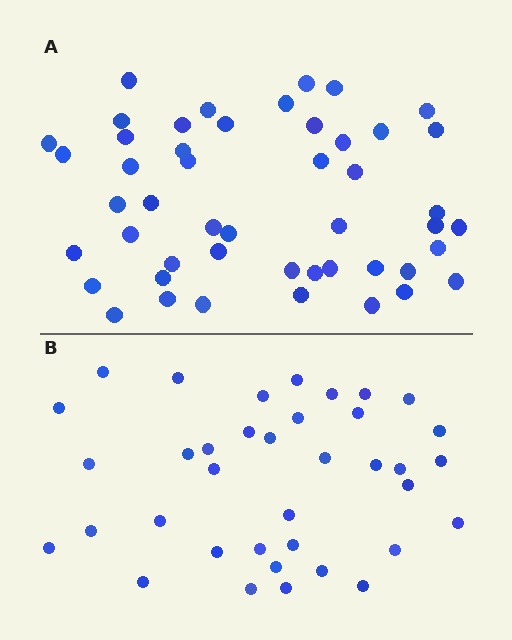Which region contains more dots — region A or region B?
Region A (the top region) has more dots.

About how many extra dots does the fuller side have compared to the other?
Region A has roughly 12 or so more dots than region B.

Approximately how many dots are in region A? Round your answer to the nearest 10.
About 50 dots. (The exact count is 48, which rounds to 50.)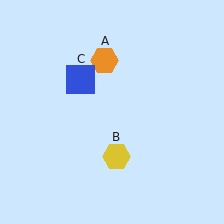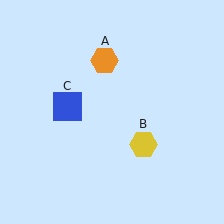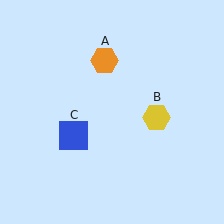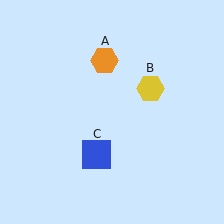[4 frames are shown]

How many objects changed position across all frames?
2 objects changed position: yellow hexagon (object B), blue square (object C).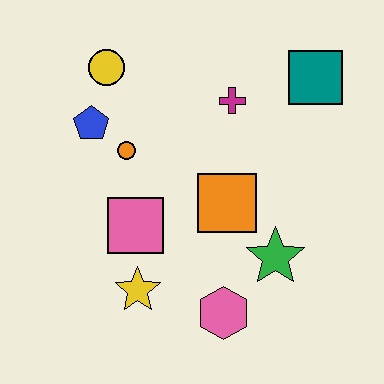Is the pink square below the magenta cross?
Yes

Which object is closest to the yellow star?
The pink square is closest to the yellow star.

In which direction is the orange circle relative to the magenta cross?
The orange circle is to the left of the magenta cross.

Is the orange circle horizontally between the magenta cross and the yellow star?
No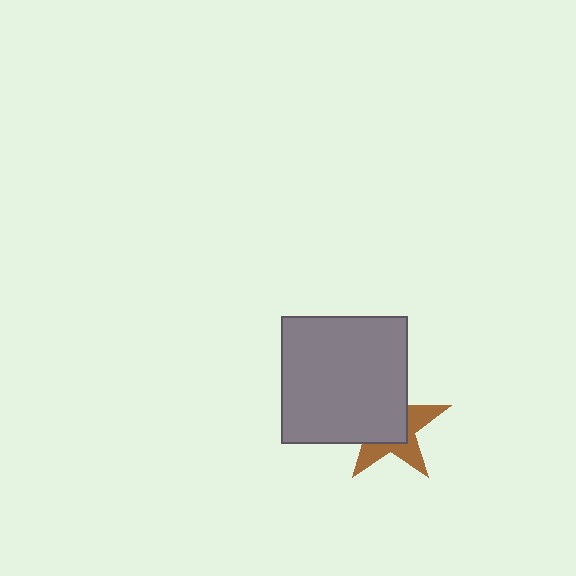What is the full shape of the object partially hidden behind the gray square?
The partially hidden object is a brown star.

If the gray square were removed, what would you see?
You would see the complete brown star.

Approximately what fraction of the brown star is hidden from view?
Roughly 58% of the brown star is hidden behind the gray square.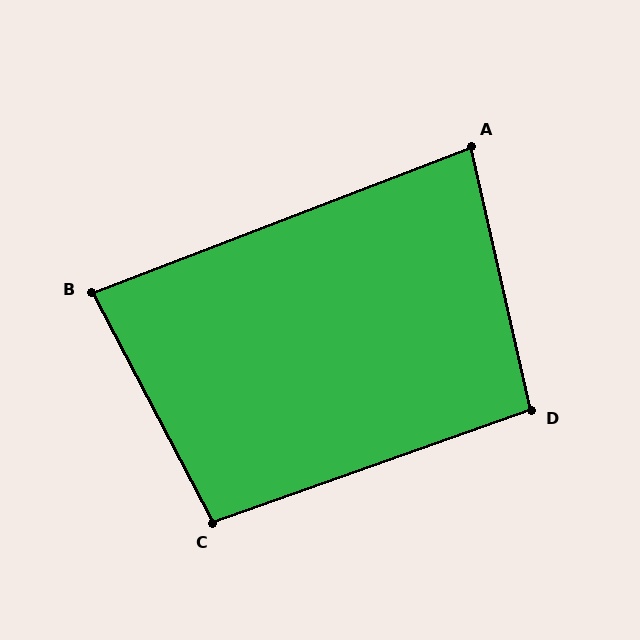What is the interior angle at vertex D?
Approximately 97 degrees (obtuse).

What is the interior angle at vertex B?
Approximately 83 degrees (acute).